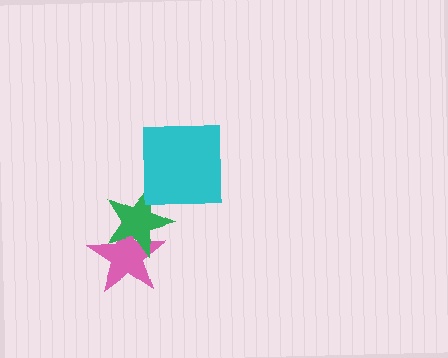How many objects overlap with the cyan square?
0 objects overlap with the cyan square.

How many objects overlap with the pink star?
1 object overlaps with the pink star.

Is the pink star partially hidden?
Yes, it is partially covered by another shape.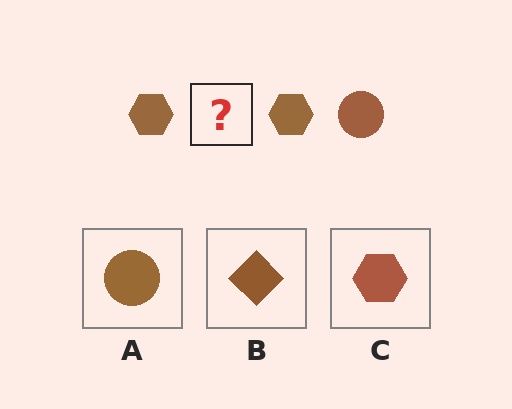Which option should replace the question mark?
Option A.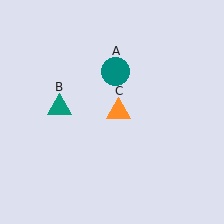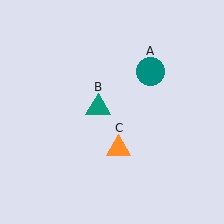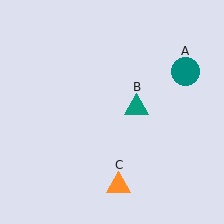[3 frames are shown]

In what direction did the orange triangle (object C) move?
The orange triangle (object C) moved down.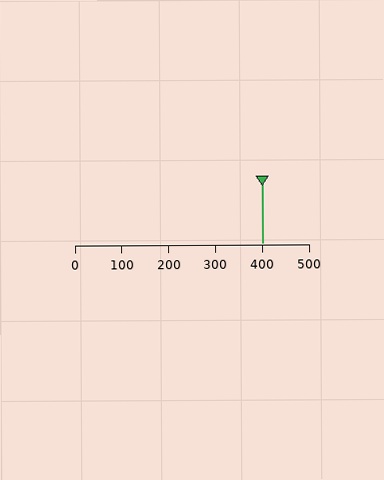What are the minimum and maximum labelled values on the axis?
The axis runs from 0 to 500.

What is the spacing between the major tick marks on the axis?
The major ticks are spaced 100 apart.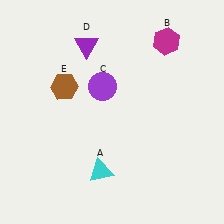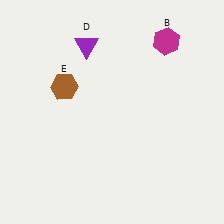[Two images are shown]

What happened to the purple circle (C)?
The purple circle (C) was removed in Image 2. It was in the top-left area of Image 1.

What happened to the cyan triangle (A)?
The cyan triangle (A) was removed in Image 2. It was in the bottom-left area of Image 1.